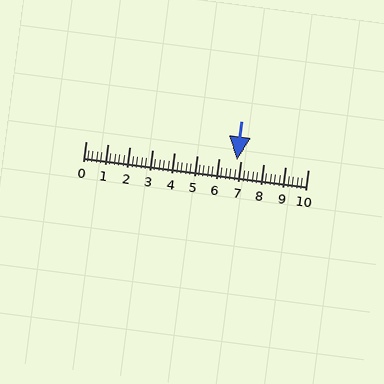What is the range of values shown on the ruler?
The ruler shows values from 0 to 10.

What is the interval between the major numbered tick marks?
The major tick marks are spaced 1 units apart.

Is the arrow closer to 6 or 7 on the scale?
The arrow is closer to 7.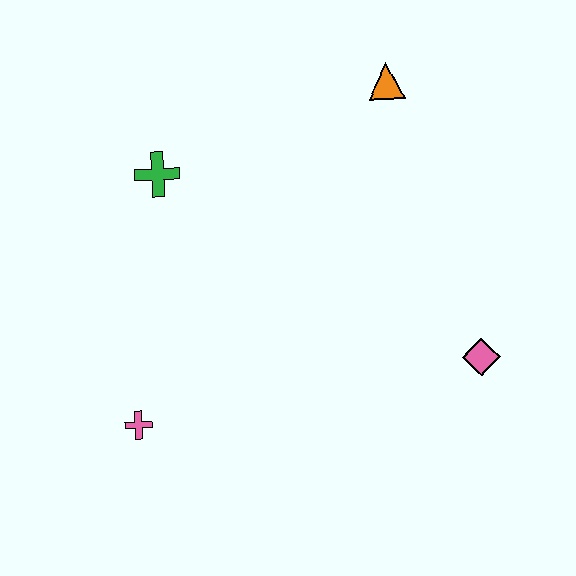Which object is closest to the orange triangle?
The green cross is closest to the orange triangle.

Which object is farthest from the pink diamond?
The green cross is farthest from the pink diamond.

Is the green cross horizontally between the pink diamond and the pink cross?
Yes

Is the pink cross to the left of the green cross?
Yes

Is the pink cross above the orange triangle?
No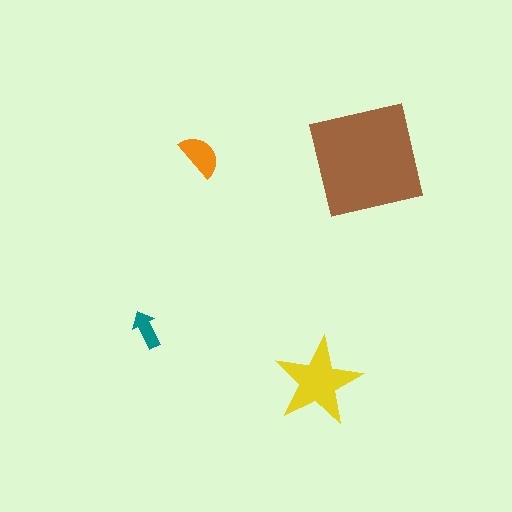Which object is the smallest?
The teal arrow.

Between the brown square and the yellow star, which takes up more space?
The brown square.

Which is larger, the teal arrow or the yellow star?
The yellow star.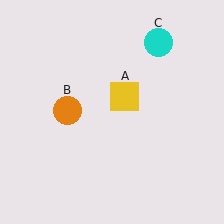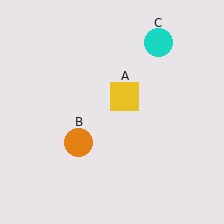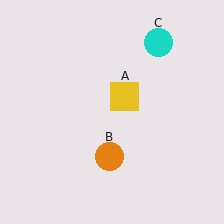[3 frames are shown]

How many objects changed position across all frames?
1 object changed position: orange circle (object B).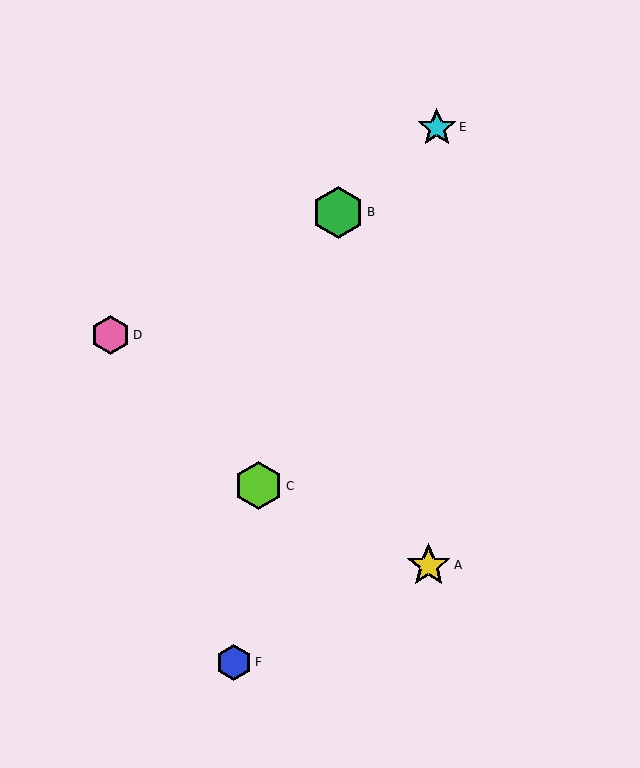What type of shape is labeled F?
Shape F is a blue hexagon.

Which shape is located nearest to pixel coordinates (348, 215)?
The green hexagon (labeled B) at (338, 212) is nearest to that location.